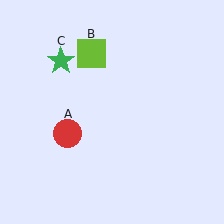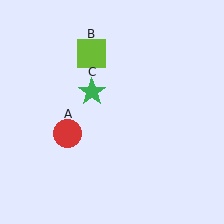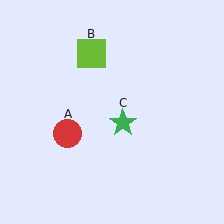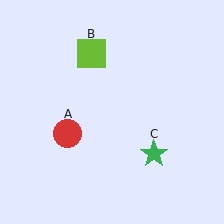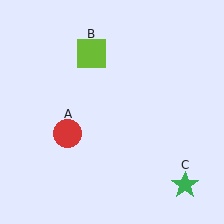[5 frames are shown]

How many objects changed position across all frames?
1 object changed position: green star (object C).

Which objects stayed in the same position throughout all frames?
Red circle (object A) and lime square (object B) remained stationary.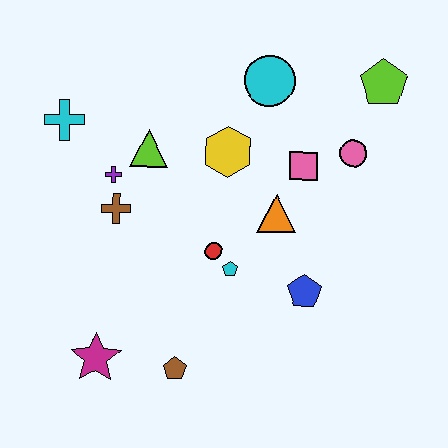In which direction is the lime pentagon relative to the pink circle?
The lime pentagon is above the pink circle.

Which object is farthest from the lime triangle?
The lime pentagon is farthest from the lime triangle.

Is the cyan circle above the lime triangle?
Yes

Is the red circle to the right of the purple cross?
Yes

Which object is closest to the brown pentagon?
The magenta star is closest to the brown pentagon.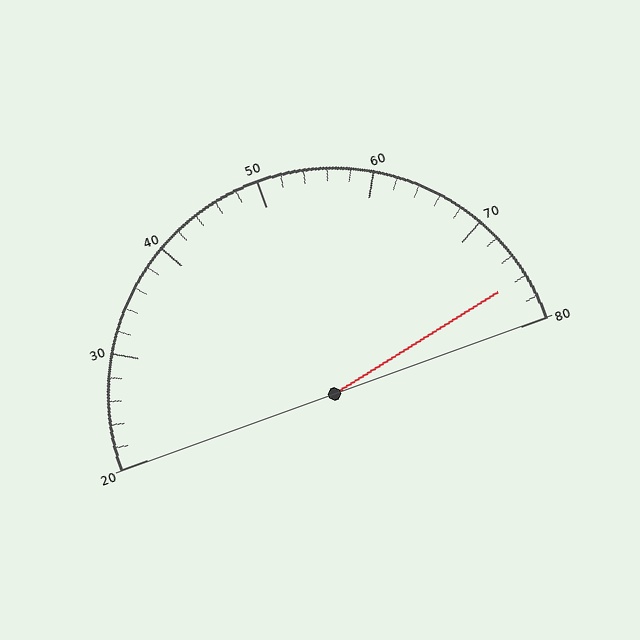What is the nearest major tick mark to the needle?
The nearest major tick mark is 80.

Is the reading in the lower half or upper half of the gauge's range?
The reading is in the upper half of the range (20 to 80).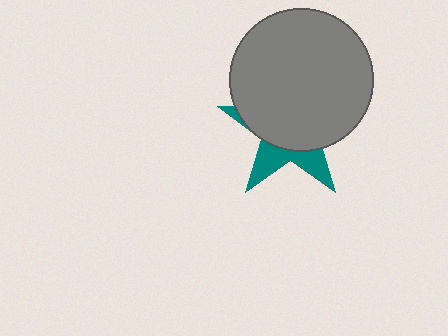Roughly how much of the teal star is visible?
A small part of it is visible (roughly 31%).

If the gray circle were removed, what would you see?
You would see the complete teal star.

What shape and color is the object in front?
The object in front is a gray circle.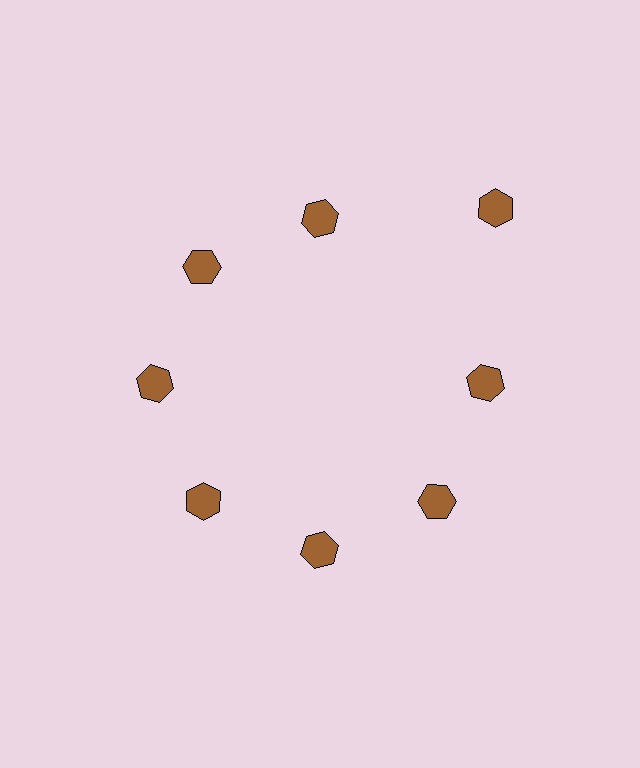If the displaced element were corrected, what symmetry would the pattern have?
It would have 8-fold rotational symmetry — the pattern would map onto itself every 45 degrees.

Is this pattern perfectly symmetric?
No. The 8 brown hexagons are arranged in a ring, but one element near the 2 o'clock position is pushed outward from the center, breaking the 8-fold rotational symmetry.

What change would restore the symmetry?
The symmetry would be restored by moving it inward, back onto the ring so that all 8 hexagons sit at equal angles and equal distance from the center.